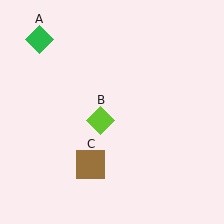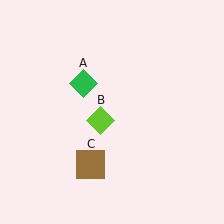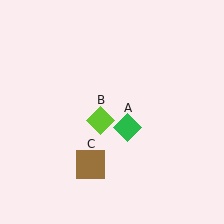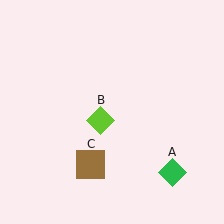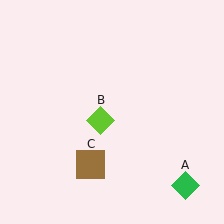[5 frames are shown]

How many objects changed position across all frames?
1 object changed position: green diamond (object A).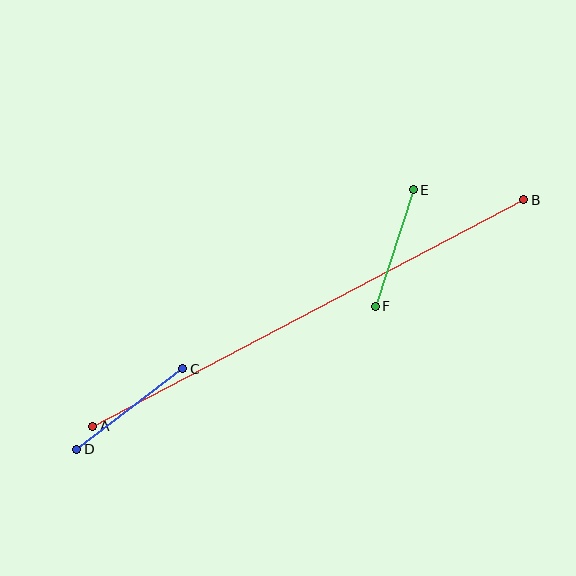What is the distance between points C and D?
The distance is approximately 133 pixels.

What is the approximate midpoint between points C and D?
The midpoint is at approximately (130, 409) pixels.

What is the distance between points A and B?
The distance is approximately 487 pixels.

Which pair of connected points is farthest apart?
Points A and B are farthest apart.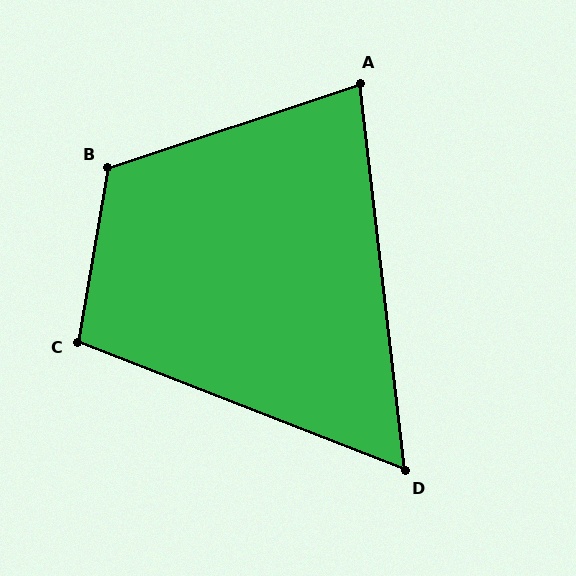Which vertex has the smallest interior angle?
D, at approximately 62 degrees.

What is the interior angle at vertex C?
Approximately 102 degrees (obtuse).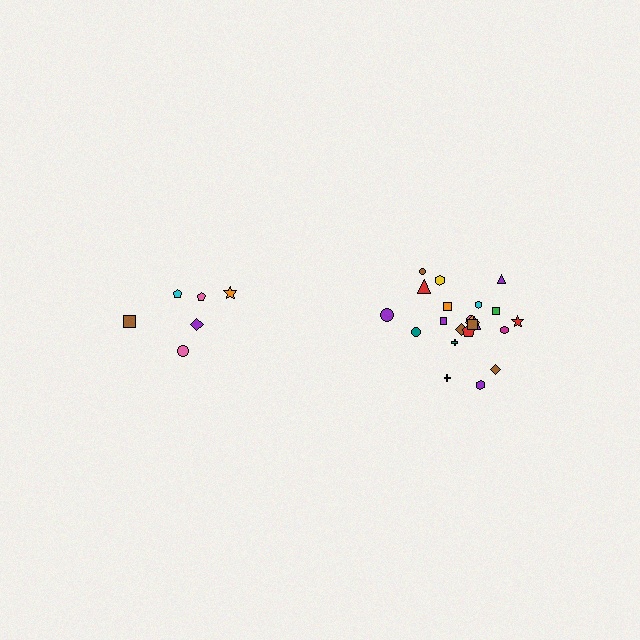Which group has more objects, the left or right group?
The right group.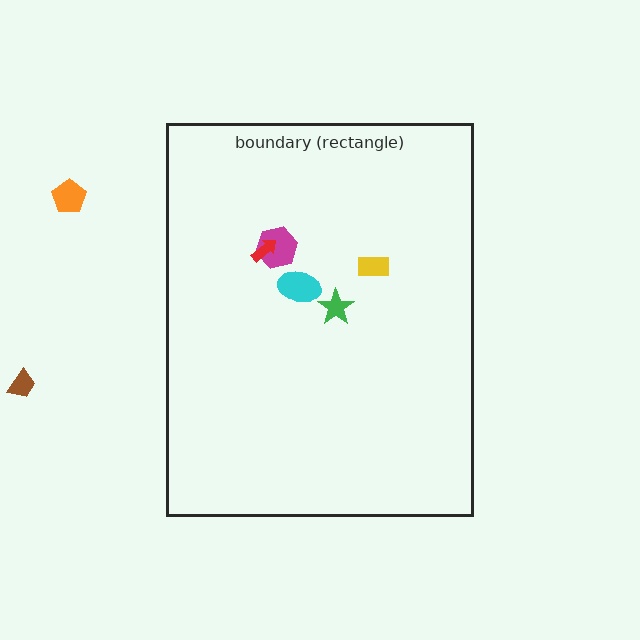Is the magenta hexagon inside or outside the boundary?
Inside.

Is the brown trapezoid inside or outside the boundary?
Outside.